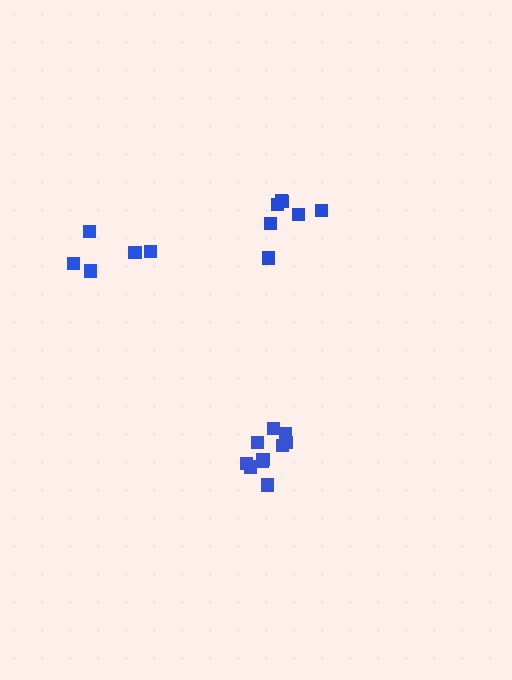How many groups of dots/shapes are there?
There are 3 groups.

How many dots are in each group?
Group 1: 10 dots, Group 2: 7 dots, Group 3: 5 dots (22 total).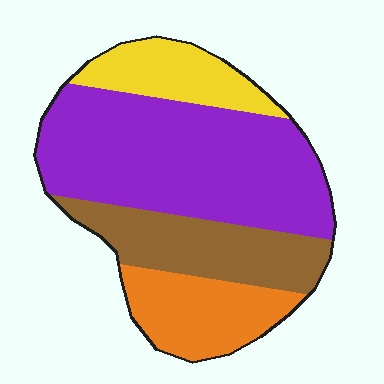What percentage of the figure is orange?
Orange covers around 15% of the figure.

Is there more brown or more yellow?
Brown.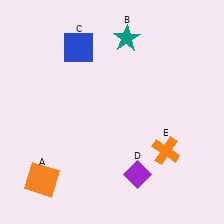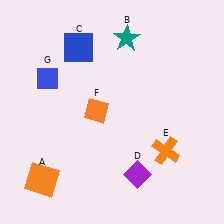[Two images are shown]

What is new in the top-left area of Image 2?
A blue diamond (G) was added in the top-left area of Image 2.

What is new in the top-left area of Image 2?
An orange diamond (F) was added in the top-left area of Image 2.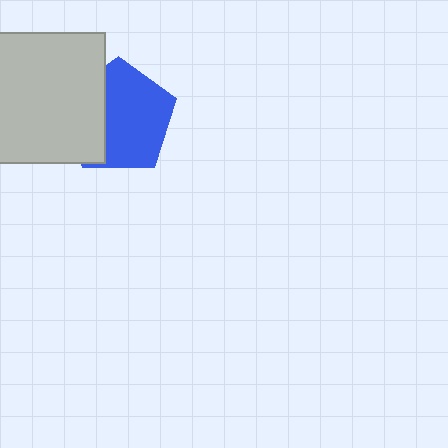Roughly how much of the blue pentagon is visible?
Most of it is visible (roughly 66%).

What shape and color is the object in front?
The object in front is a light gray square.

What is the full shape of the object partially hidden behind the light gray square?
The partially hidden object is a blue pentagon.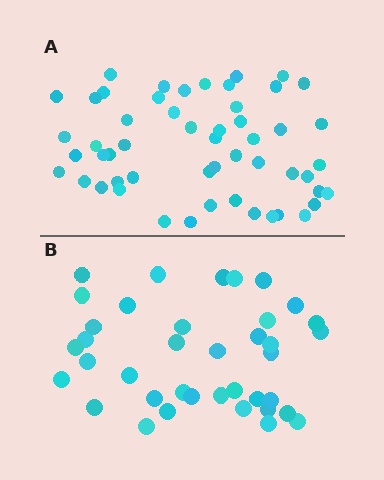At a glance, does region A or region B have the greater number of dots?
Region A (the top region) has more dots.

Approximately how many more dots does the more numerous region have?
Region A has approximately 15 more dots than region B.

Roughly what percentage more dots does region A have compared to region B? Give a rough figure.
About 40% more.